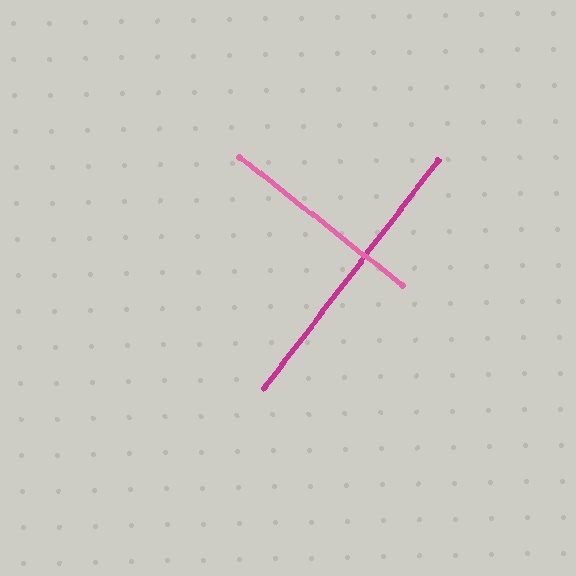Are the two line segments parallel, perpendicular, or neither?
Perpendicular — they meet at approximately 89°.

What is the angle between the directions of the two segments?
Approximately 89 degrees.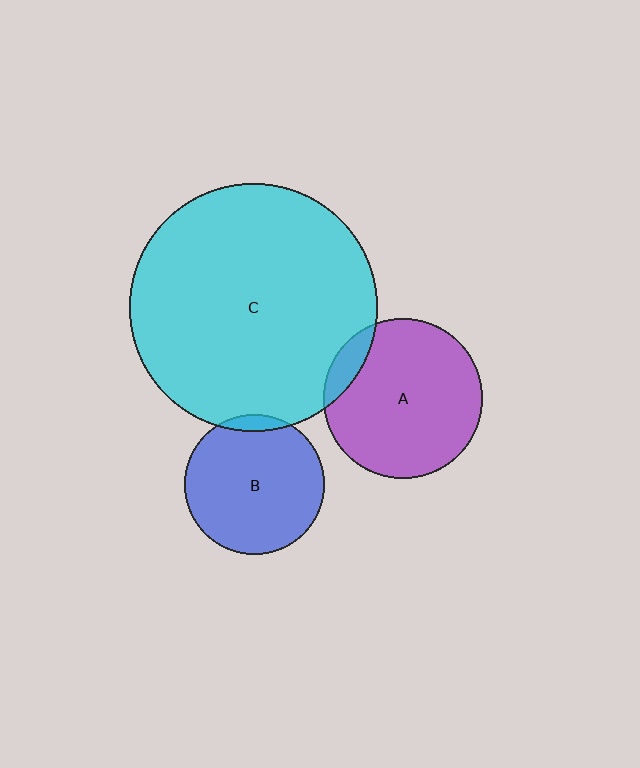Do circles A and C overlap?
Yes.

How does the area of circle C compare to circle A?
Approximately 2.4 times.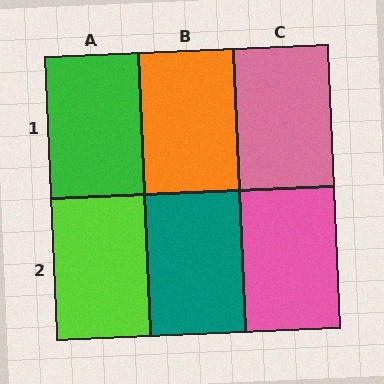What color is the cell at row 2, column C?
Pink.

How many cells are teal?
1 cell is teal.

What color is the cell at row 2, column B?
Teal.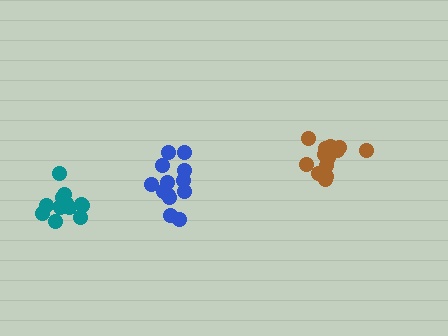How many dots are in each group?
Group 1: 13 dots, Group 2: 13 dots, Group 3: 13 dots (39 total).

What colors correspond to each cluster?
The clusters are colored: blue, teal, brown.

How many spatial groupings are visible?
There are 3 spatial groupings.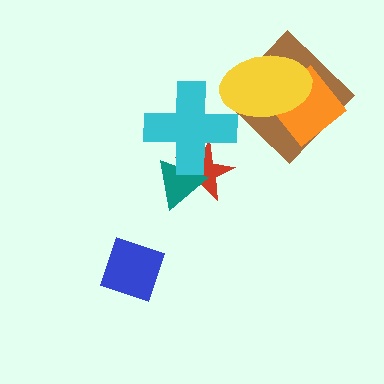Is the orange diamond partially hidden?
Yes, it is partially covered by another shape.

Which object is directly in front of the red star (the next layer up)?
The teal triangle is directly in front of the red star.